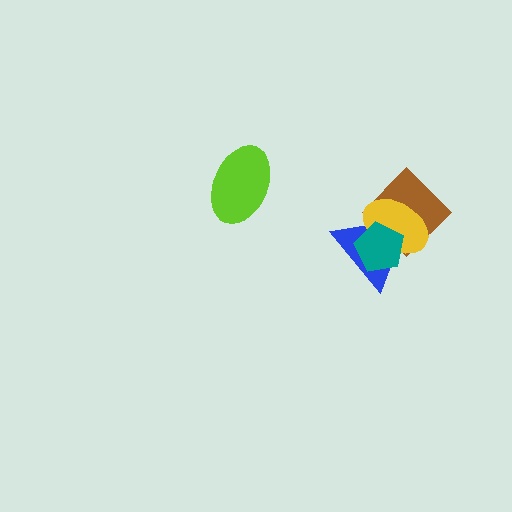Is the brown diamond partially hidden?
Yes, it is partially covered by another shape.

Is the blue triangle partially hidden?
Yes, it is partially covered by another shape.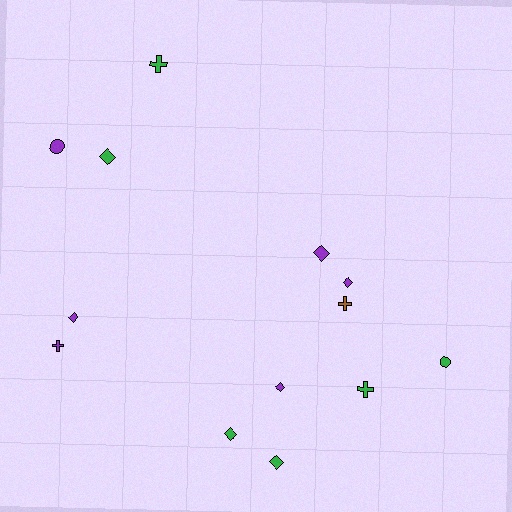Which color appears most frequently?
Green, with 6 objects.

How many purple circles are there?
There is 1 purple circle.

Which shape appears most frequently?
Diamond, with 7 objects.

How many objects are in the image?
There are 13 objects.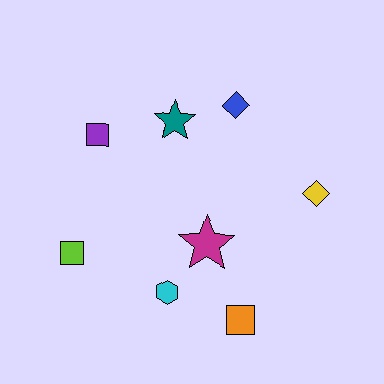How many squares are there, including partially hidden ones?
There are 3 squares.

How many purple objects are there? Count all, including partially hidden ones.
There is 1 purple object.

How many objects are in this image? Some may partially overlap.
There are 8 objects.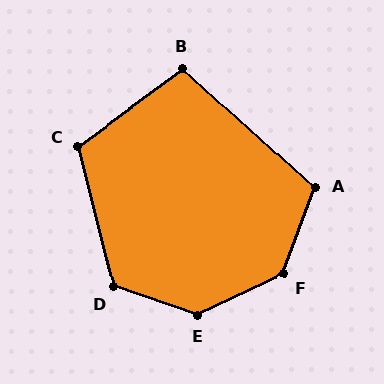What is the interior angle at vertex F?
Approximately 135 degrees (obtuse).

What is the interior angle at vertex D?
Approximately 123 degrees (obtuse).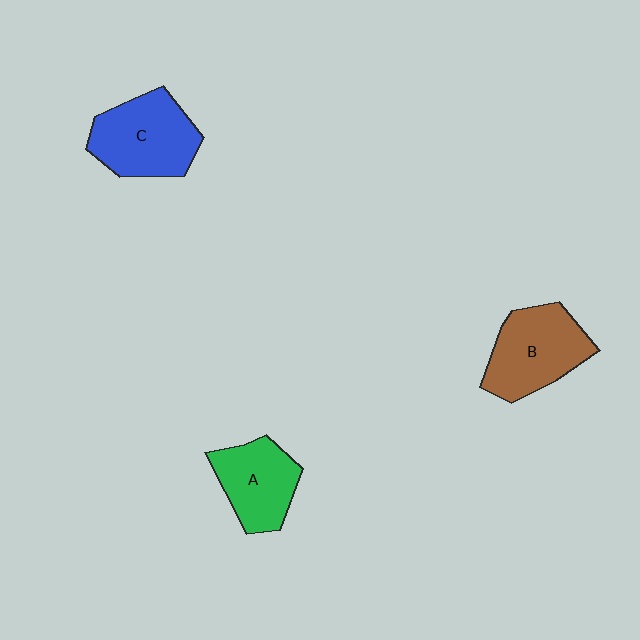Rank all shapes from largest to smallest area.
From largest to smallest: C (blue), B (brown), A (green).